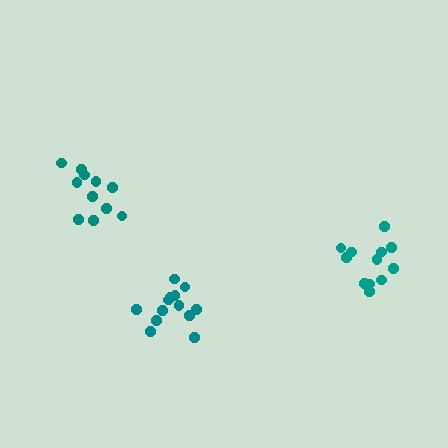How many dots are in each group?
Group 1: 13 dots, Group 2: 11 dots, Group 3: 12 dots (36 total).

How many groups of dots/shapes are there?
There are 3 groups.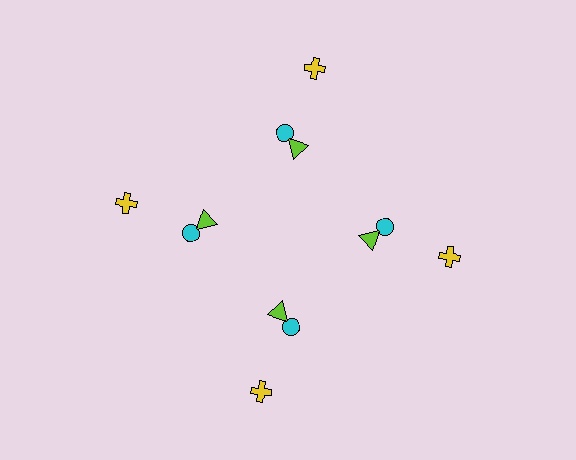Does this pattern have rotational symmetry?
Yes, this pattern has 4-fold rotational symmetry. It looks the same after rotating 90 degrees around the center.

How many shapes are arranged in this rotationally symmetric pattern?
There are 12 shapes, arranged in 4 groups of 3.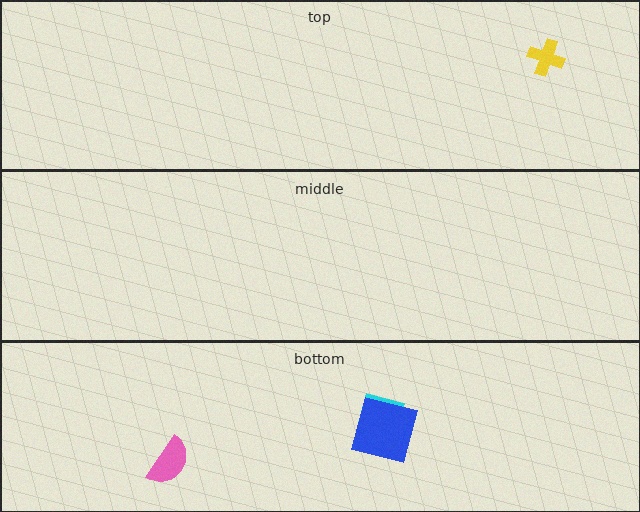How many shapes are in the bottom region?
3.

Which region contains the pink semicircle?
The bottom region.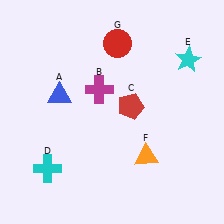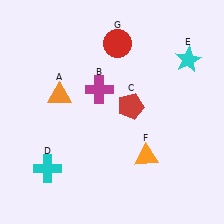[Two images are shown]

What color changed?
The triangle (A) changed from blue in Image 1 to orange in Image 2.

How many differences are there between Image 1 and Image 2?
There is 1 difference between the two images.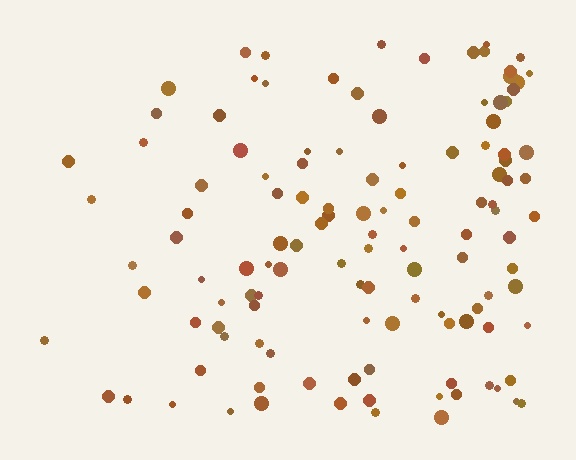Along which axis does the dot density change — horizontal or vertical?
Horizontal.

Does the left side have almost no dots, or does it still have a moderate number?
Still a moderate number, just noticeably fewer than the right.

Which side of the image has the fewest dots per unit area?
The left.